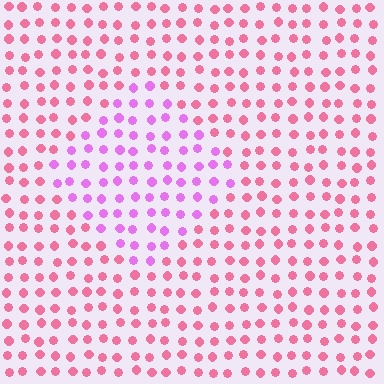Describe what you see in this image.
The image is filled with small pink elements in a uniform arrangement. A diamond-shaped region is visible where the elements are tinted to a slightly different hue, forming a subtle color boundary.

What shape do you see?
I see a diamond.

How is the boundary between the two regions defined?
The boundary is defined purely by a slight shift in hue (about 43 degrees). Spacing, size, and orientation are identical on both sides.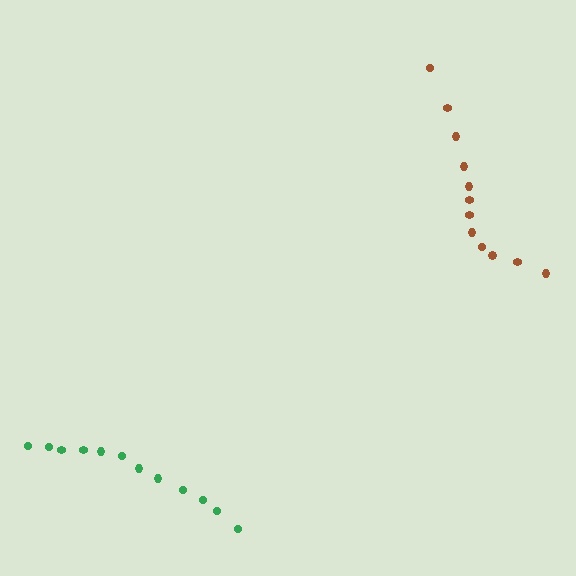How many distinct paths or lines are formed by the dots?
There are 2 distinct paths.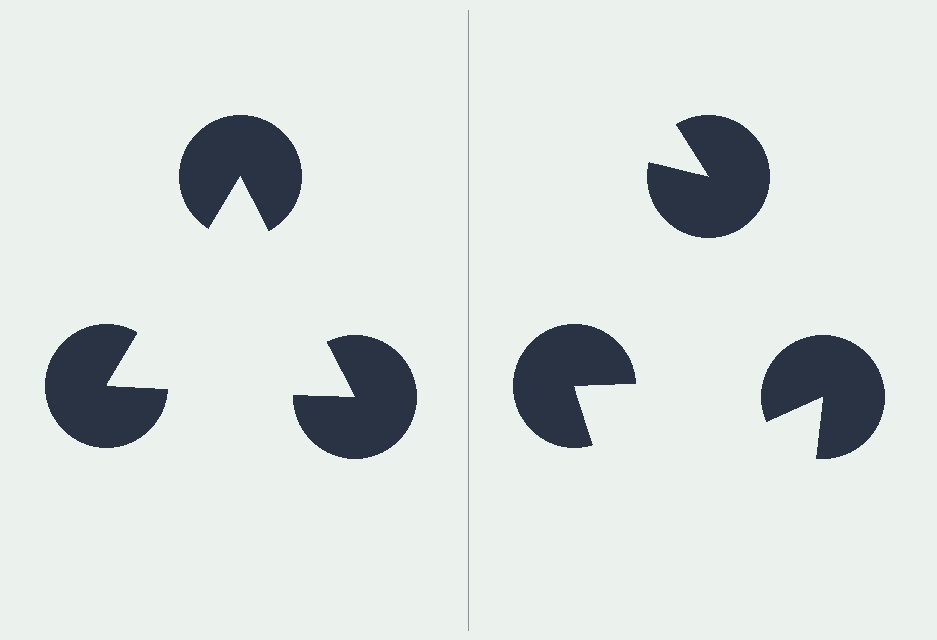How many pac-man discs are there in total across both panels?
6 — 3 on each side.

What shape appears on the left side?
An illusory triangle.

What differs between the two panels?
The pac-man discs are positioned identically on both sides; only the wedge orientations differ. On the left they align to a triangle; on the right they are misaligned.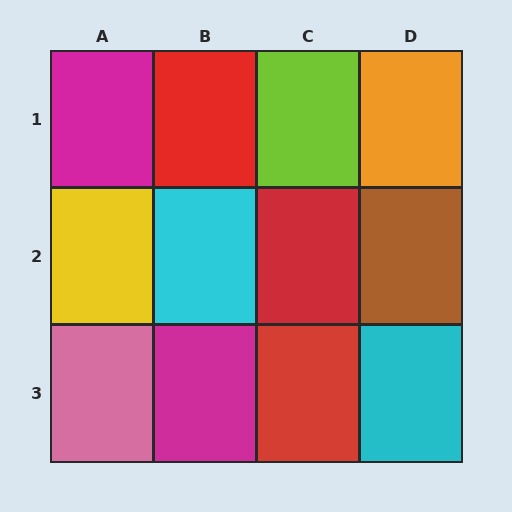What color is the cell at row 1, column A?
Magenta.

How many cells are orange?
1 cell is orange.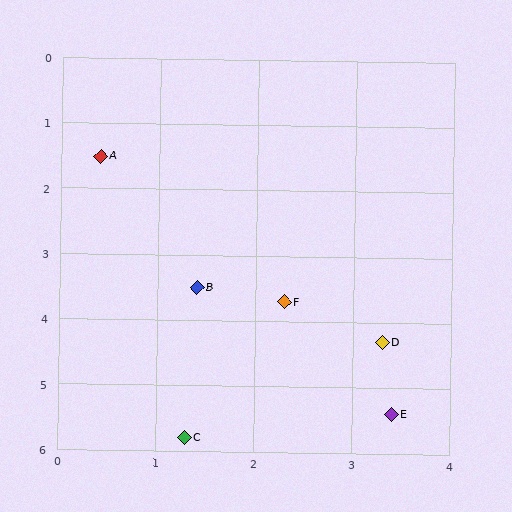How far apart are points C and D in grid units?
Points C and D are about 2.5 grid units apart.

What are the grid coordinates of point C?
Point C is at approximately (1.3, 5.8).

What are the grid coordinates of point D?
Point D is at approximately (3.3, 4.3).